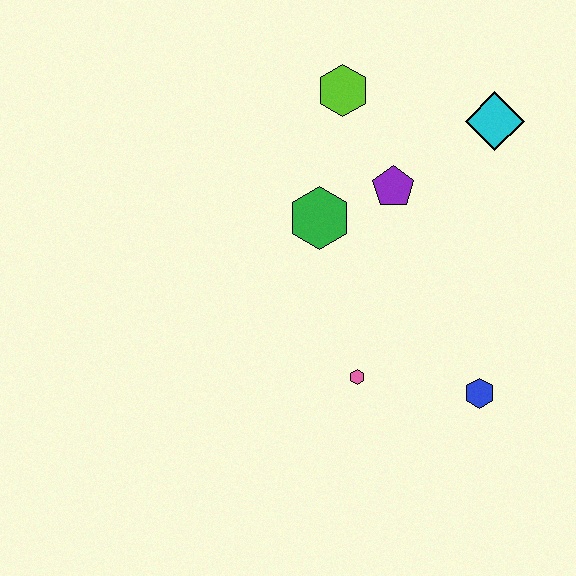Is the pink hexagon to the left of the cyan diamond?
Yes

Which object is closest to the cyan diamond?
The purple pentagon is closest to the cyan diamond.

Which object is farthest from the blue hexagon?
The lime hexagon is farthest from the blue hexagon.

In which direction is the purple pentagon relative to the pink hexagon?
The purple pentagon is above the pink hexagon.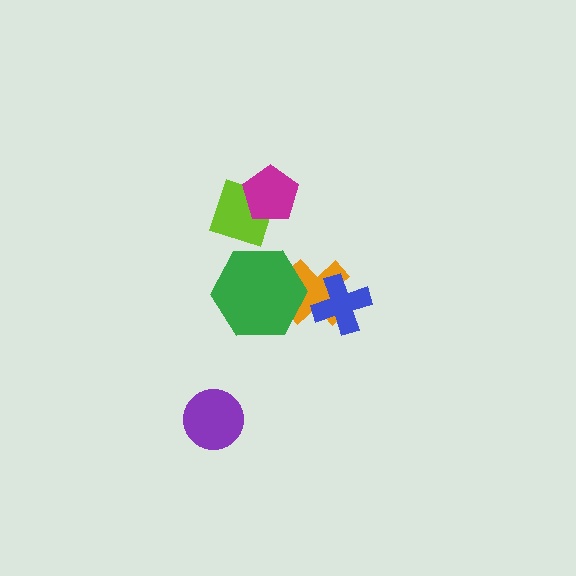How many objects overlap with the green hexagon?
1 object overlaps with the green hexagon.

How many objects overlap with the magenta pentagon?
1 object overlaps with the magenta pentagon.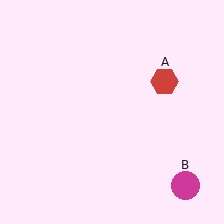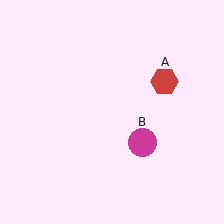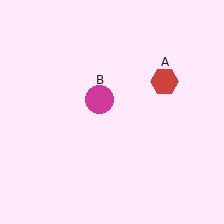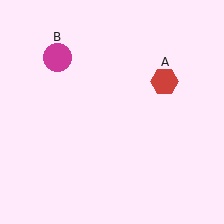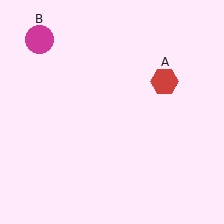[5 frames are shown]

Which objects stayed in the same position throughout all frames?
Red hexagon (object A) remained stationary.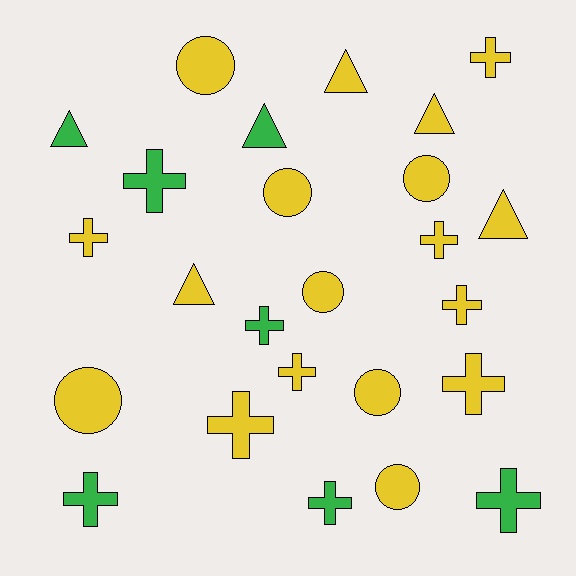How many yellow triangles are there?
There are 4 yellow triangles.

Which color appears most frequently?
Yellow, with 18 objects.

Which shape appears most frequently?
Cross, with 12 objects.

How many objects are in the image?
There are 25 objects.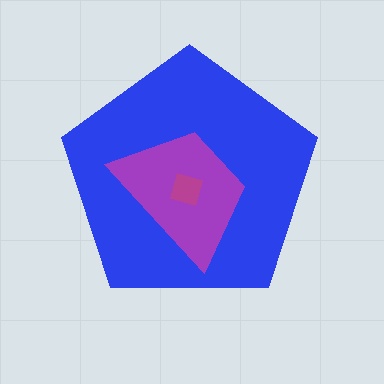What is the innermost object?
The magenta diamond.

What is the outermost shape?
The blue pentagon.